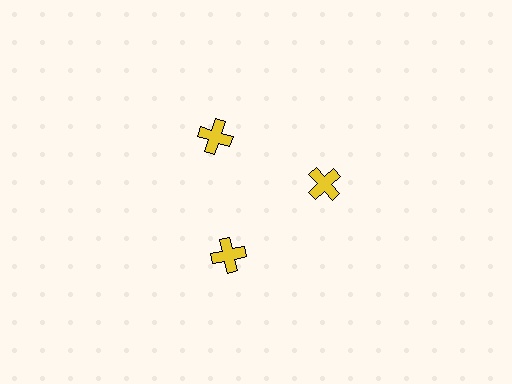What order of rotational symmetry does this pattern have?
This pattern has 3-fold rotational symmetry.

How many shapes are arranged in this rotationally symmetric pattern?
There are 3 shapes, arranged in 3 groups of 1.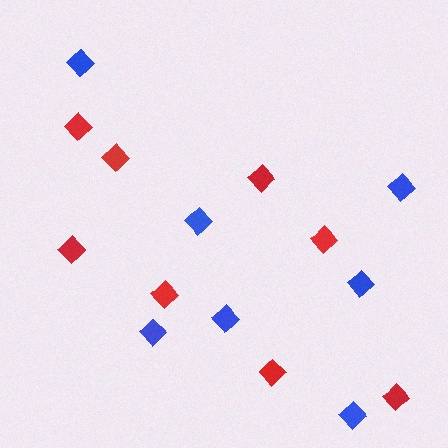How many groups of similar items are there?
There are 2 groups: one group of red diamonds (8) and one group of blue diamonds (7).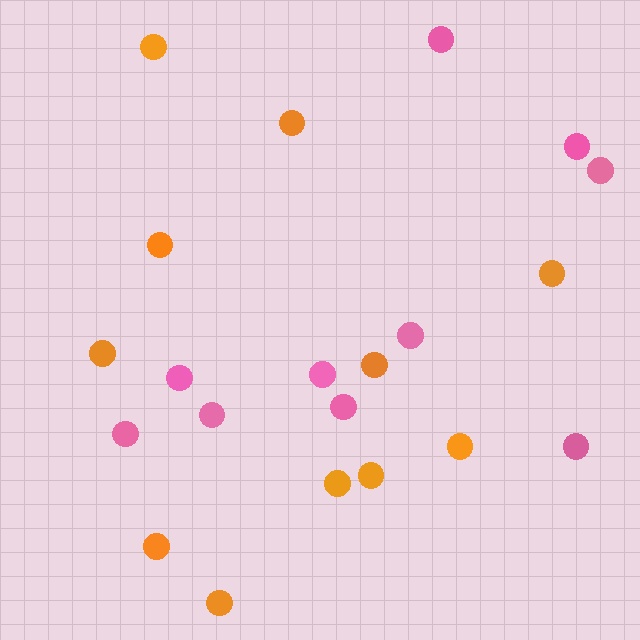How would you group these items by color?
There are 2 groups: one group of pink circles (10) and one group of orange circles (11).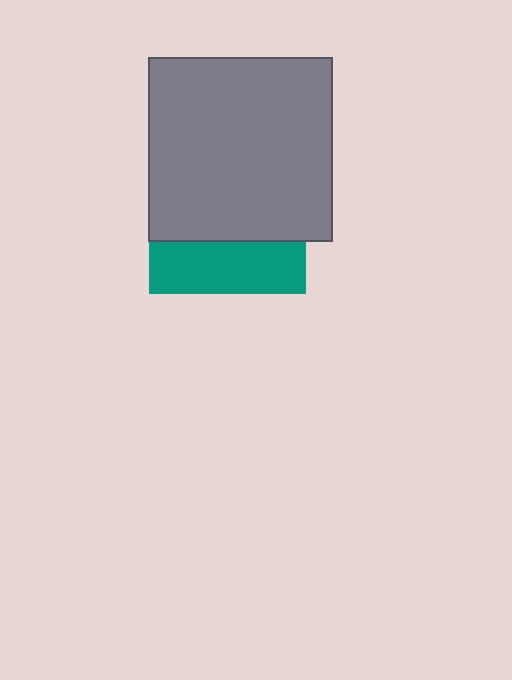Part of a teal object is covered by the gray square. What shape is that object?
It is a square.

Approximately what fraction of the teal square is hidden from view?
Roughly 67% of the teal square is hidden behind the gray square.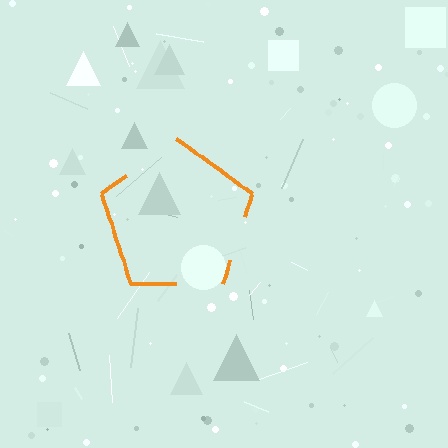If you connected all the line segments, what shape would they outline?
They would outline a pentagon.